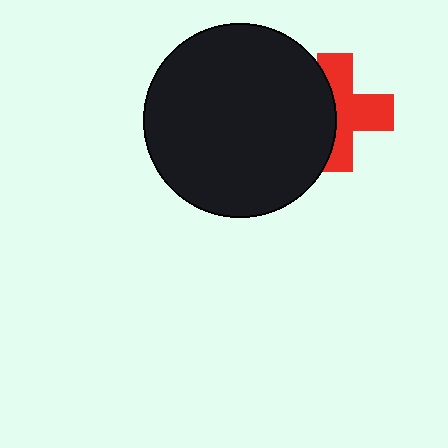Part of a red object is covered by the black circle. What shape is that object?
It is a cross.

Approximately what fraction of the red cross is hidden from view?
Roughly 42% of the red cross is hidden behind the black circle.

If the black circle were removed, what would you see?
You would see the complete red cross.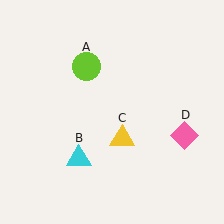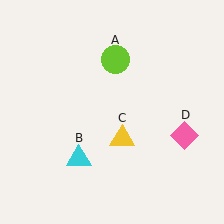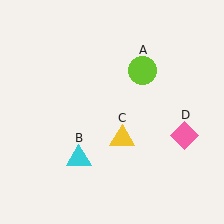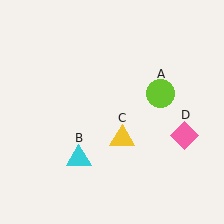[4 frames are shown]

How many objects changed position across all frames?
1 object changed position: lime circle (object A).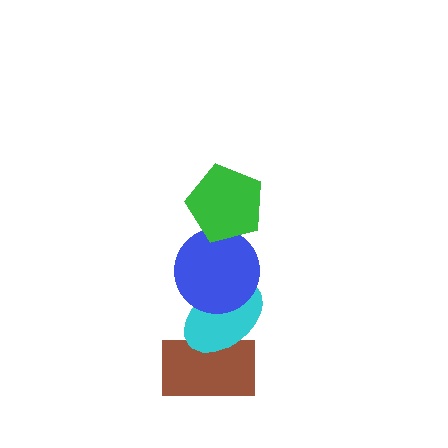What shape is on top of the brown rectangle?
The cyan ellipse is on top of the brown rectangle.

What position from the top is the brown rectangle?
The brown rectangle is 4th from the top.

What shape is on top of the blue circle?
The green pentagon is on top of the blue circle.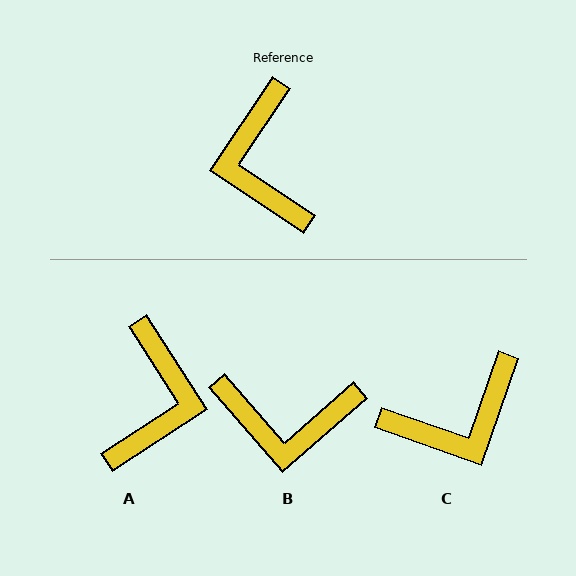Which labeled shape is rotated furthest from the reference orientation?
A, about 157 degrees away.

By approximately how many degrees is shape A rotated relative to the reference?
Approximately 157 degrees counter-clockwise.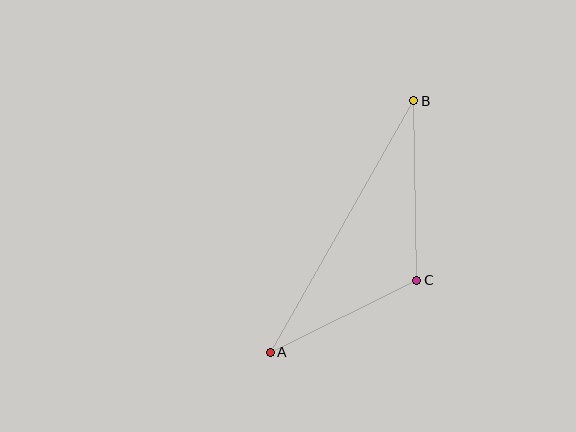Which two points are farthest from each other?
Points A and B are farthest from each other.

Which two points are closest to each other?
Points A and C are closest to each other.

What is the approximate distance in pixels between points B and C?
The distance between B and C is approximately 180 pixels.